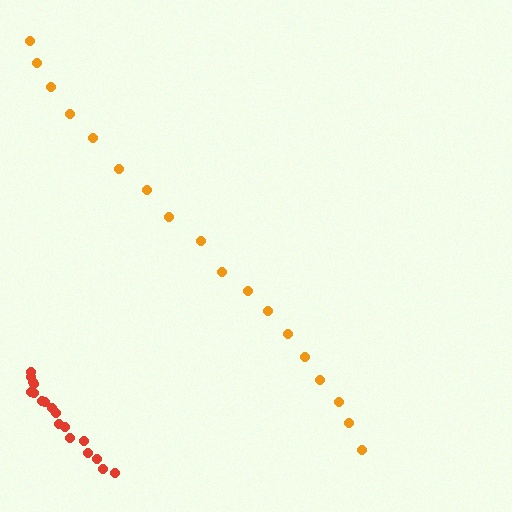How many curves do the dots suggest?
There are 2 distinct paths.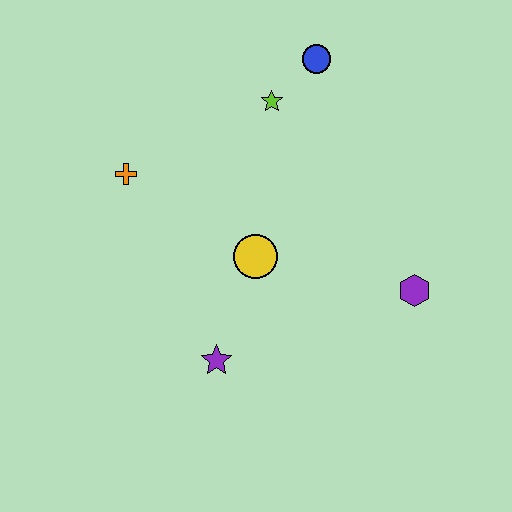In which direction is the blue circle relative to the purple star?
The blue circle is above the purple star.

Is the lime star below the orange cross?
No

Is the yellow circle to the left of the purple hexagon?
Yes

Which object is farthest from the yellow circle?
The blue circle is farthest from the yellow circle.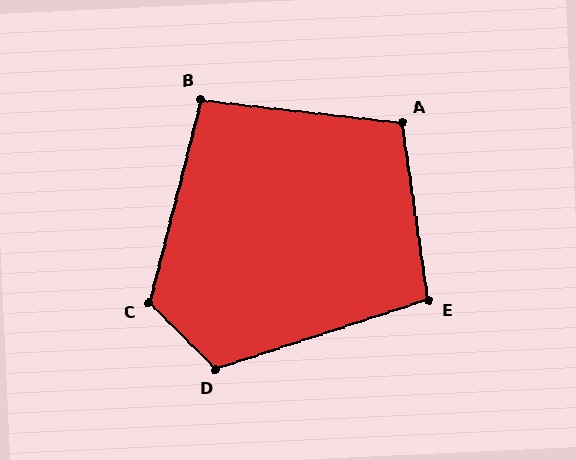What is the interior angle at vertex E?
Approximately 100 degrees (obtuse).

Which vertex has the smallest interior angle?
B, at approximately 98 degrees.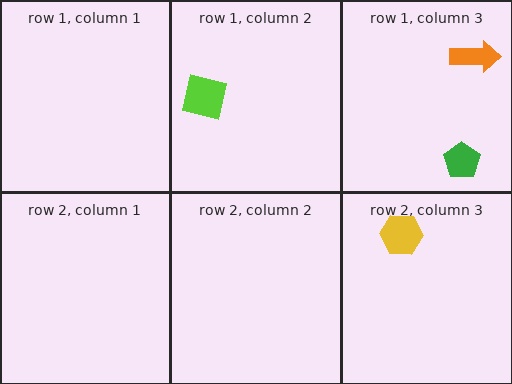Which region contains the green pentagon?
The row 1, column 3 region.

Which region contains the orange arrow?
The row 1, column 3 region.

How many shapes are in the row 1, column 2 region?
1.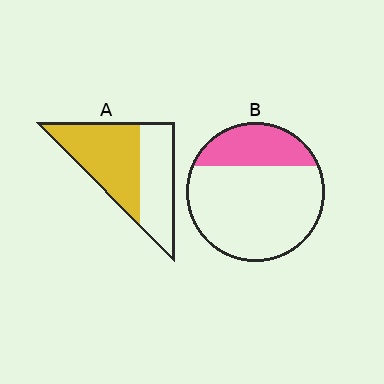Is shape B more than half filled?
No.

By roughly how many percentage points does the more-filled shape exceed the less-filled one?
By roughly 30 percentage points (A over B).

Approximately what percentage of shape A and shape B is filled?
A is approximately 55% and B is approximately 25%.